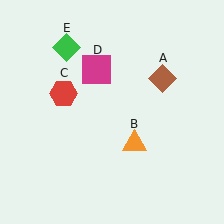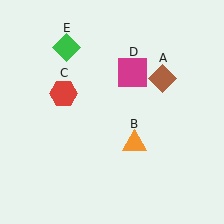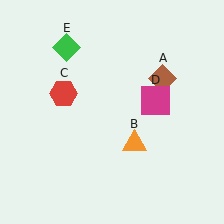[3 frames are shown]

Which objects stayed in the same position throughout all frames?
Brown diamond (object A) and orange triangle (object B) and red hexagon (object C) and green diamond (object E) remained stationary.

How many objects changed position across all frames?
1 object changed position: magenta square (object D).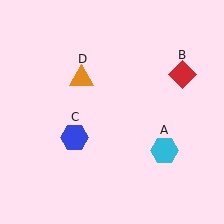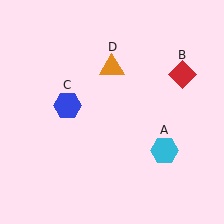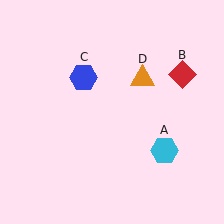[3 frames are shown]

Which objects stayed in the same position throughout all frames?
Cyan hexagon (object A) and red diamond (object B) remained stationary.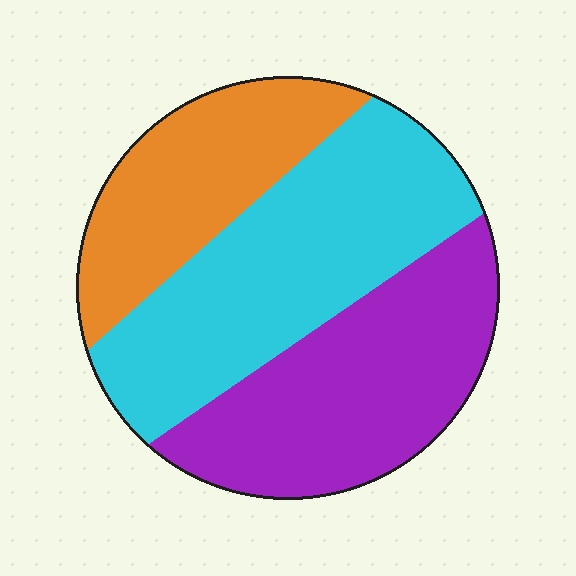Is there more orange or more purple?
Purple.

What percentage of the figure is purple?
Purple covers around 35% of the figure.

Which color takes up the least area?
Orange, at roughly 25%.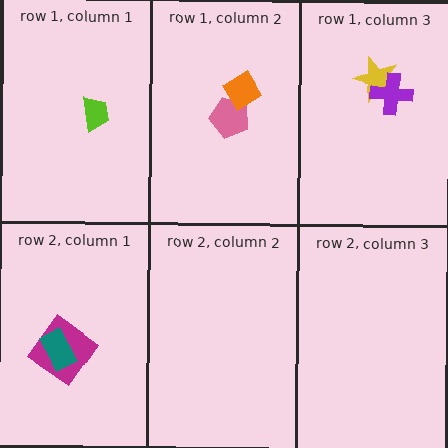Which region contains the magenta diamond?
The row 2, column 1 region.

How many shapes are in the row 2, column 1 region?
2.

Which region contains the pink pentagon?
The row 1, column 2 region.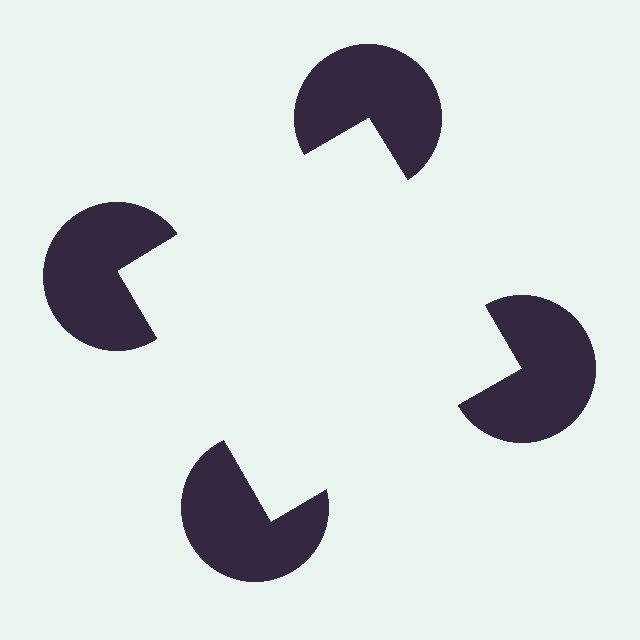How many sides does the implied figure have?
4 sides.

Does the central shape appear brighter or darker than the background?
It typically appears slightly brighter than the background, even though no actual brightness change is drawn.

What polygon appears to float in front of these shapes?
An illusory square — its edges are inferred from the aligned wedge cuts in the pac-man discs, not physically drawn.